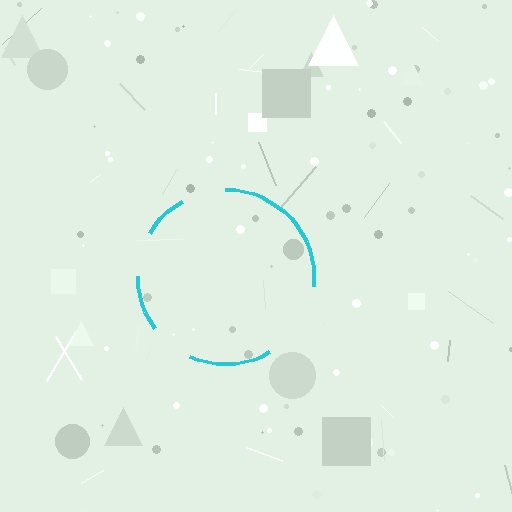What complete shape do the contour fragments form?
The contour fragments form a circle.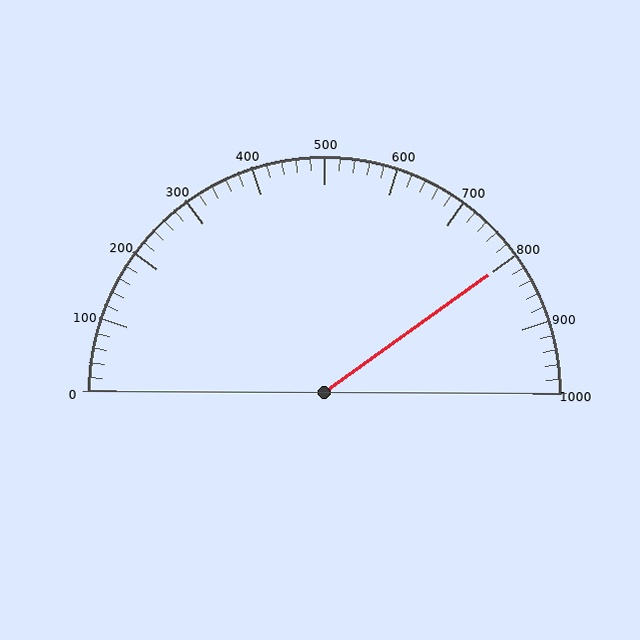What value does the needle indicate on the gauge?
The needle indicates approximately 800.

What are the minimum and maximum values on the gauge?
The gauge ranges from 0 to 1000.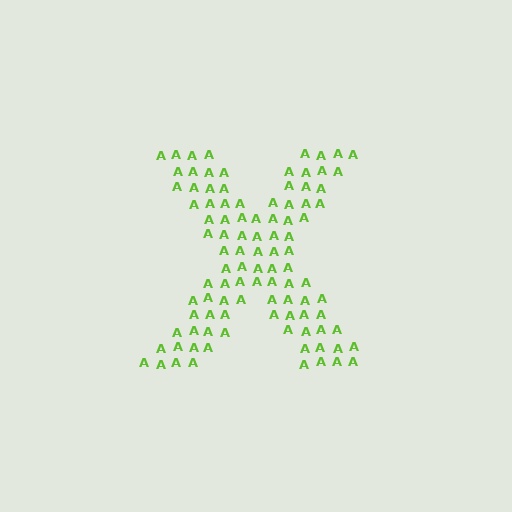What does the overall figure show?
The overall figure shows the letter X.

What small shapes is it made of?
It is made of small letter A's.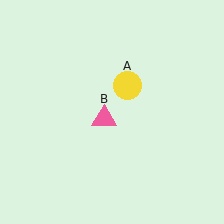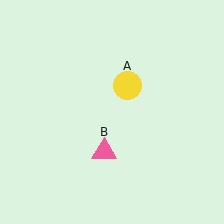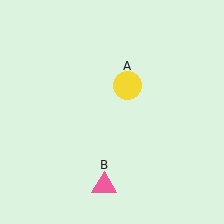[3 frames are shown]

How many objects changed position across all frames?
1 object changed position: pink triangle (object B).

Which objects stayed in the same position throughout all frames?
Yellow circle (object A) remained stationary.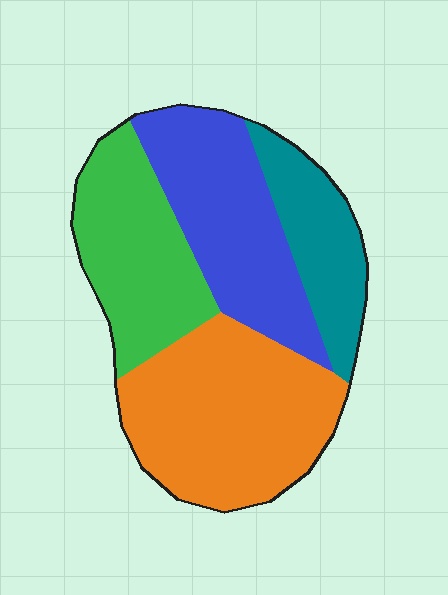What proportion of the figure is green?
Green takes up between a sixth and a third of the figure.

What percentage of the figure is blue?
Blue takes up between a quarter and a half of the figure.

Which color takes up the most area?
Orange, at roughly 35%.